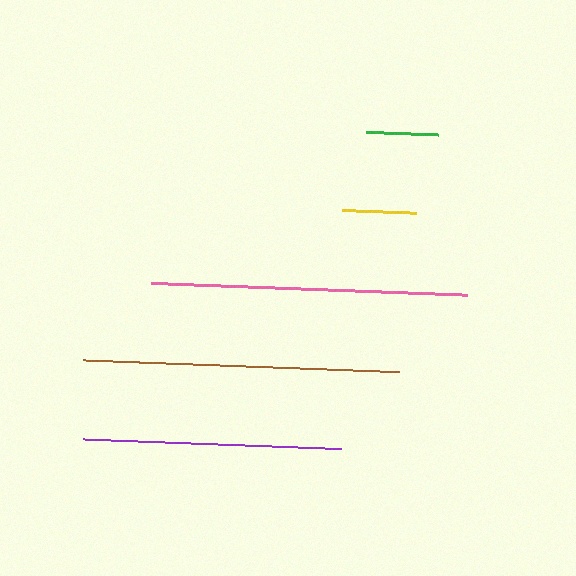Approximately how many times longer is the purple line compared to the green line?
The purple line is approximately 3.6 times the length of the green line.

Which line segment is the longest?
The pink line is the longest at approximately 316 pixels.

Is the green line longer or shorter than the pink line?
The pink line is longer than the green line.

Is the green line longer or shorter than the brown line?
The brown line is longer than the green line.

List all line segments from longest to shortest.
From longest to shortest: pink, brown, purple, yellow, green.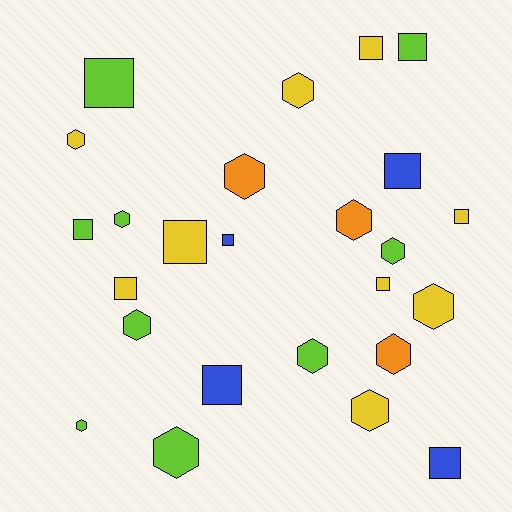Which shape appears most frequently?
Hexagon, with 13 objects.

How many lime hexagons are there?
There are 6 lime hexagons.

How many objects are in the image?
There are 25 objects.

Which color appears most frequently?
Lime, with 9 objects.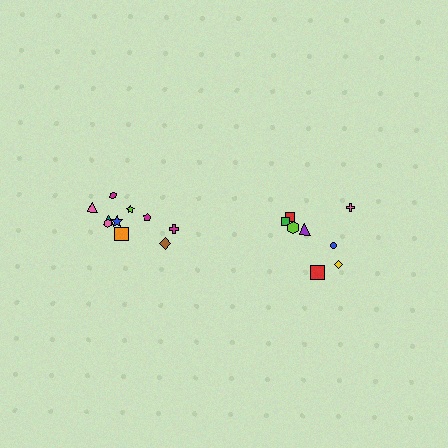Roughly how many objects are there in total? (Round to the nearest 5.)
Roughly 20 objects in total.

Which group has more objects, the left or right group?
The left group.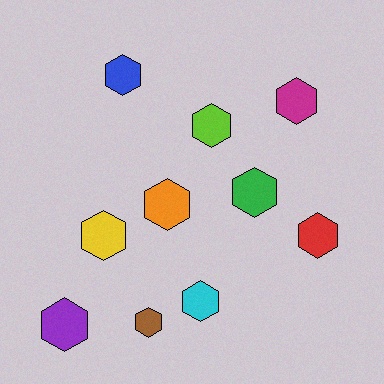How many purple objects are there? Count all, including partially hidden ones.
There is 1 purple object.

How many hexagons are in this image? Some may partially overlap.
There are 10 hexagons.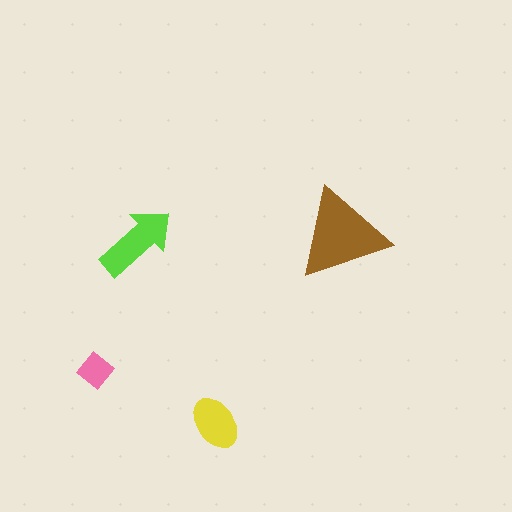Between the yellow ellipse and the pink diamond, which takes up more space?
The yellow ellipse.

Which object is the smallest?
The pink diamond.